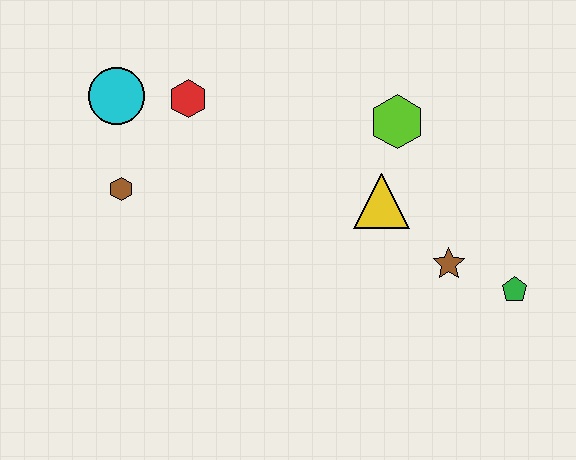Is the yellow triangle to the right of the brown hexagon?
Yes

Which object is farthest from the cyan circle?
The green pentagon is farthest from the cyan circle.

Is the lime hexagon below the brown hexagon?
No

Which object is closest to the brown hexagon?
The cyan circle is closest to the brown hexagon.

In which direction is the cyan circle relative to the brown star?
The cyan circle is to the left of the brown star.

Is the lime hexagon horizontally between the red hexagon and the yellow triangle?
No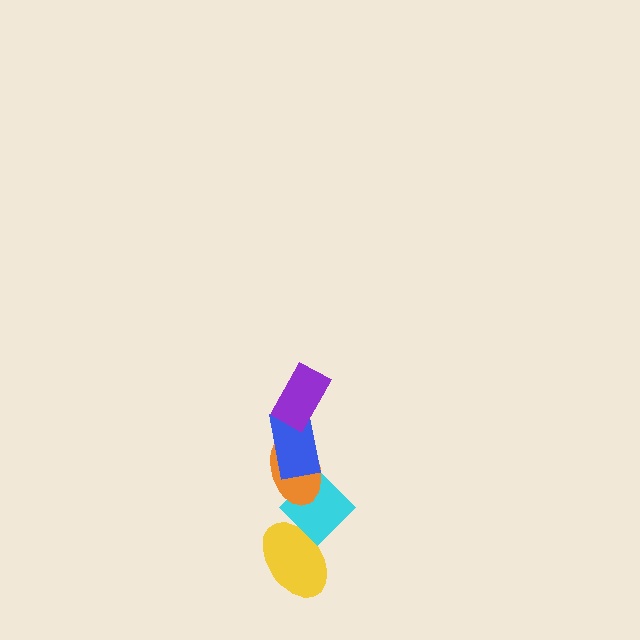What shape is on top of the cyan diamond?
The orange ellipse is on top of the cyan diamond.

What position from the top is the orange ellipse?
The orange ellipse is 3rd from the top.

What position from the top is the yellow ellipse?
The yellow ellipse is 5th from the top.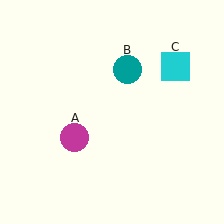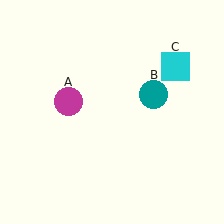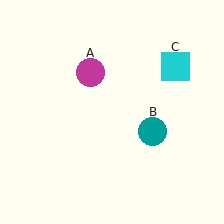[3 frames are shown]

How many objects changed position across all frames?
2 objects changed position: magenta circle (object A), teal circle (object B).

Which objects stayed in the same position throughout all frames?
Cyan square (object C) remained stationary.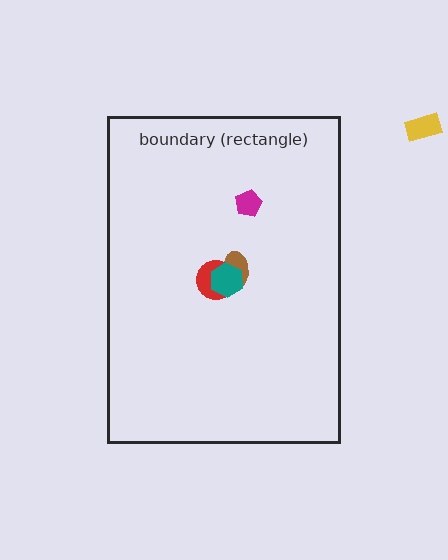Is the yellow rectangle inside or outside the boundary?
Outside.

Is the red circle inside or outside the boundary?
Inside.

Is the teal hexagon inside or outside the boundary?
Inside.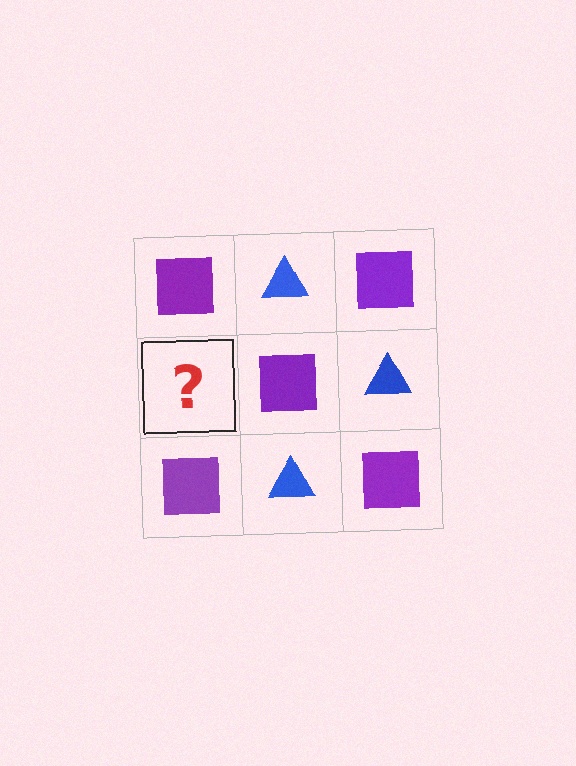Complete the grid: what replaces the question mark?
The question mark should be replaced with a blue triangle.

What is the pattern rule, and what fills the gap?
The rule is that it alternates purple square and blue triangle in a checkerboard pattern. The gap should be filled with a blue triangle.